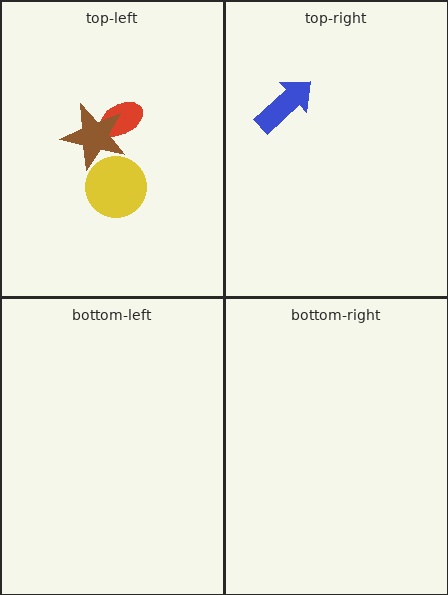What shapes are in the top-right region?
The blue arrow.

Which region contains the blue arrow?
The top-right region.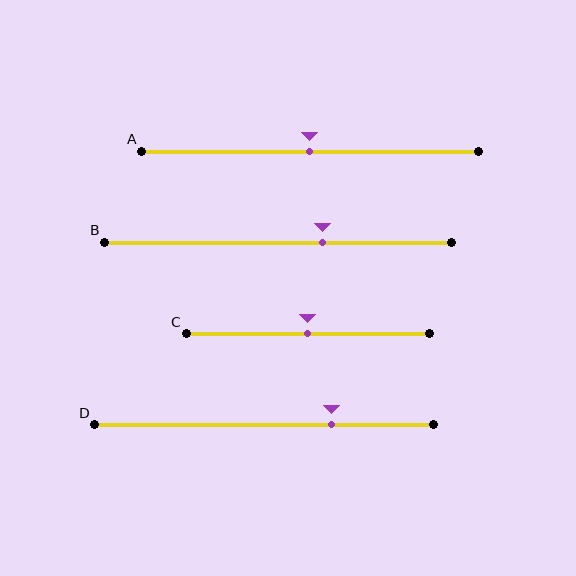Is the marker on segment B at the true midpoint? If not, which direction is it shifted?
No, the marker on segment B is shifted to the right by about 13% of the segment length.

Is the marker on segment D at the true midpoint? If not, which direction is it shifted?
No, the marker on segment D is shifted to the right by about 20% of the segment length.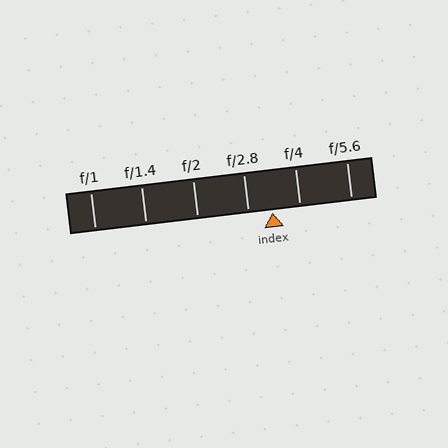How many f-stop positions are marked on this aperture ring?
There are 6 f-stop positions marked.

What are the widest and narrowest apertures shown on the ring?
The widest aperture shown is f/1 and the narrowest is f/5.6.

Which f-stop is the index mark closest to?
The index mark is closest to f/2.8.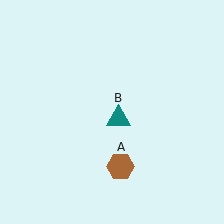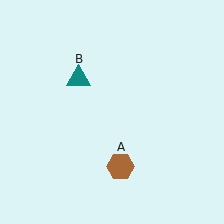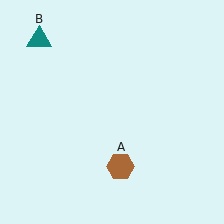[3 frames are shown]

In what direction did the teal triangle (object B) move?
The teal triangle (object B) moved up and to the left.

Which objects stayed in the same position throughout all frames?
Brown hexagon (object A) remained stationary.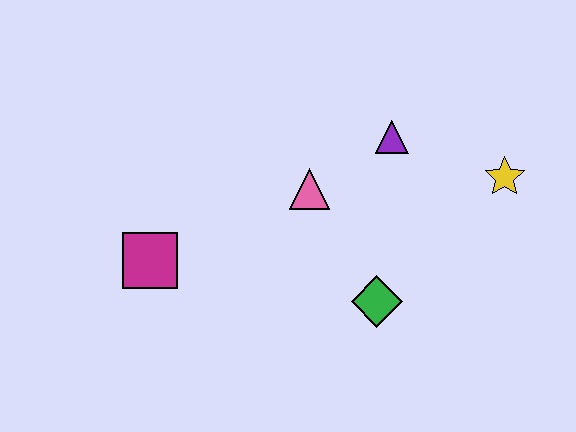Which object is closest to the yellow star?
The purple triangle is closest to the yellow star.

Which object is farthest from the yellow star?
The magenta square is farthest from the yellow star.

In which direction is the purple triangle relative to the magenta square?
The purple triangle is to the right of the magenta square.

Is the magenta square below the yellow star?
Yes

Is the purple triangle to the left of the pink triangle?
No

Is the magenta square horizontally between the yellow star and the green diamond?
No